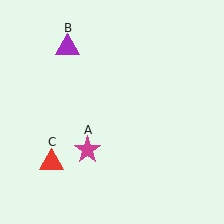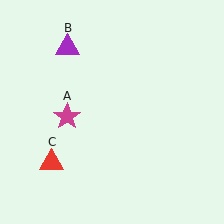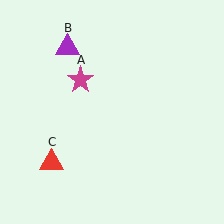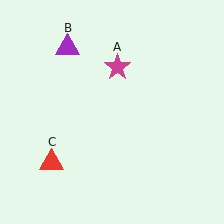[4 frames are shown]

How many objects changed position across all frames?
1 object changed position: magenta star (object A).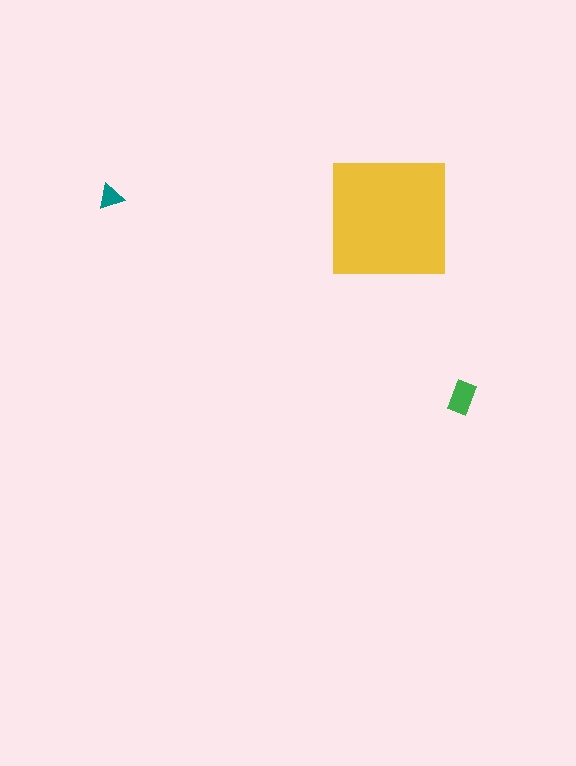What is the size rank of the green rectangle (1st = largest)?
2nd.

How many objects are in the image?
There are 3 objects in the image.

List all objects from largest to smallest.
The yellow square, the green rectangle, the teal triangle.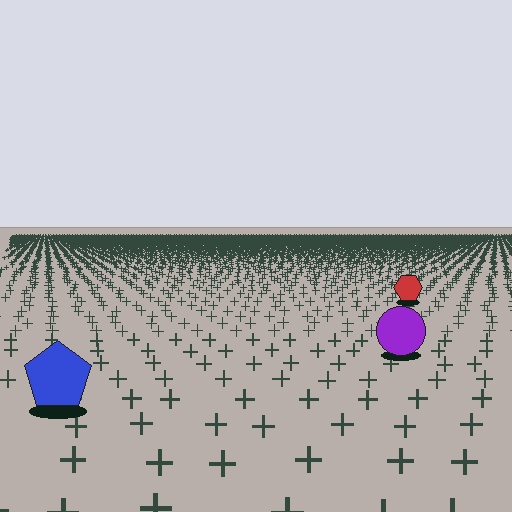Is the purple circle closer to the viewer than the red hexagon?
Yes. The purple circle is closer — you can tell from the texture gradient: the ground texture is coarser near it.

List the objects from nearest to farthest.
From nearest to farthest: the blue pentagon, the purple circle, the red hexagon.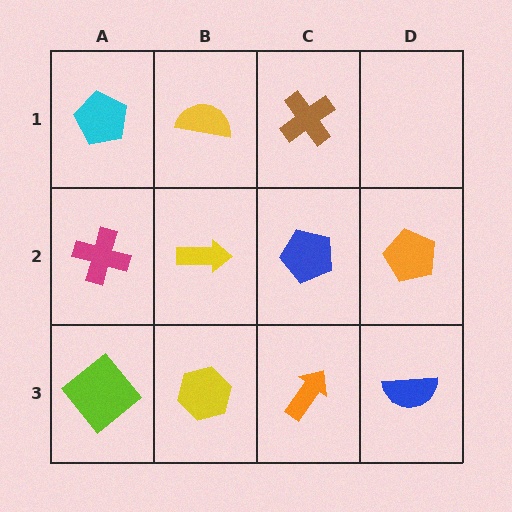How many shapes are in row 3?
4 shapes.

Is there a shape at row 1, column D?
No, that cell is empty.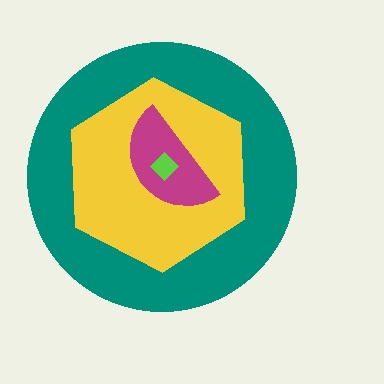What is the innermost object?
The lime diamond.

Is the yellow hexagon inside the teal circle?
Yes.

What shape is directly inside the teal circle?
The yellow hexagon.